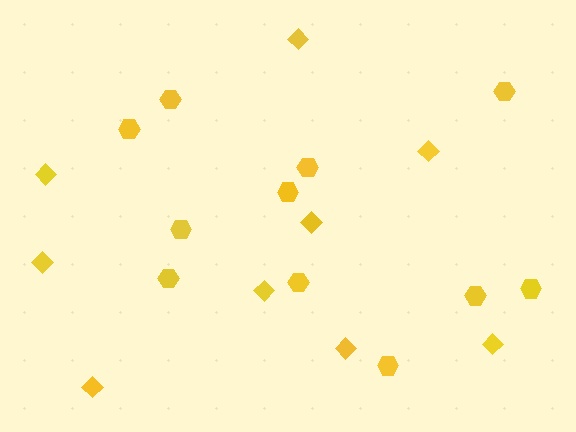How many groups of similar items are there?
There are 2 groups: one group of diamonds (9) and one group of hexagons (11).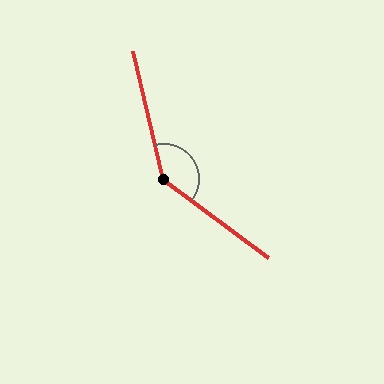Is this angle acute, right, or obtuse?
It is obtuse.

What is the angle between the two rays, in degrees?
Approximately 140 degrees.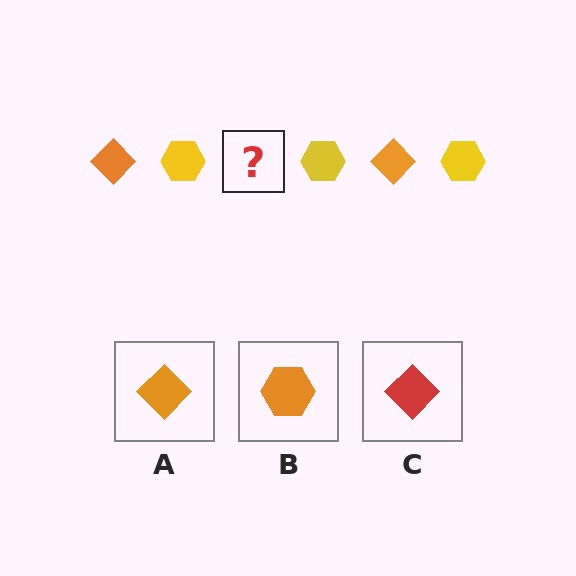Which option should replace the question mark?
Option A.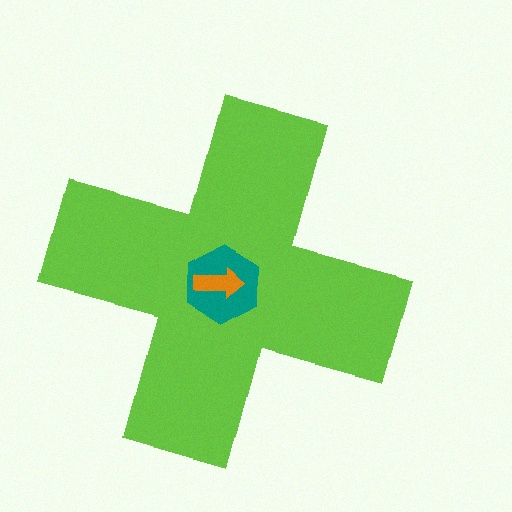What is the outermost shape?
The lime cross.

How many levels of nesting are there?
3.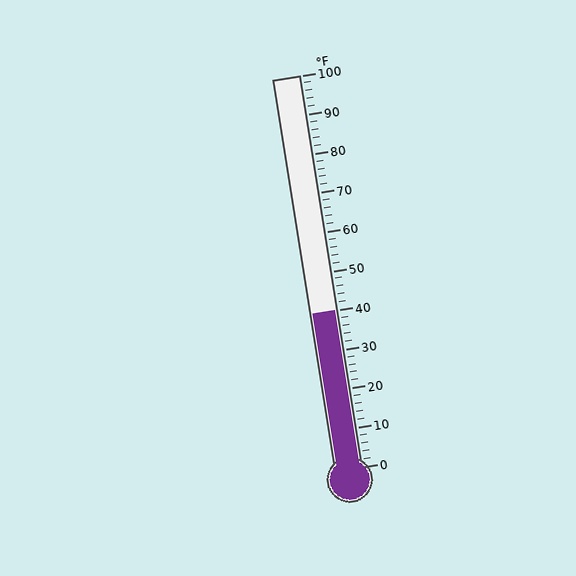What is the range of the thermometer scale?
The thermometer scale ranges from 0°F to 100°F.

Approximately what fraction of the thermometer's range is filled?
The thermometer is filled to approximately 40% of its range.